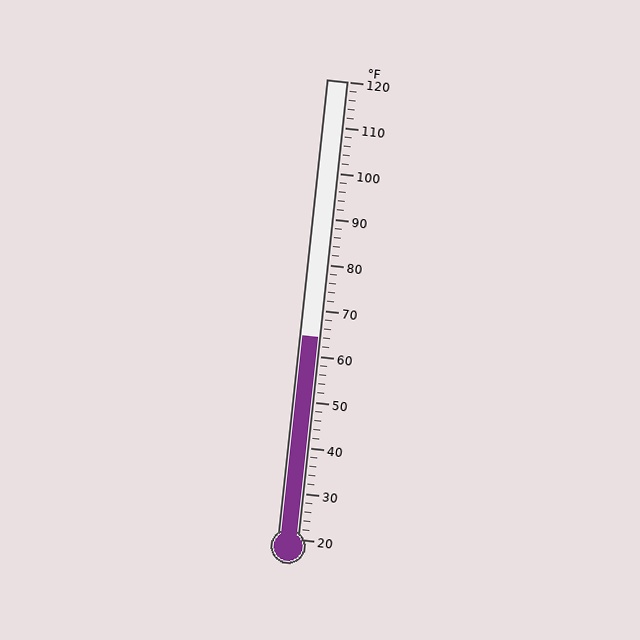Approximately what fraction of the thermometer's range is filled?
The thermometer is filled to approximately 45% of its range.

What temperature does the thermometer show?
The thermometer shows approximately 64°F.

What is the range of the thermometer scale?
The thermometer scale ranges from 20°F to 120°F.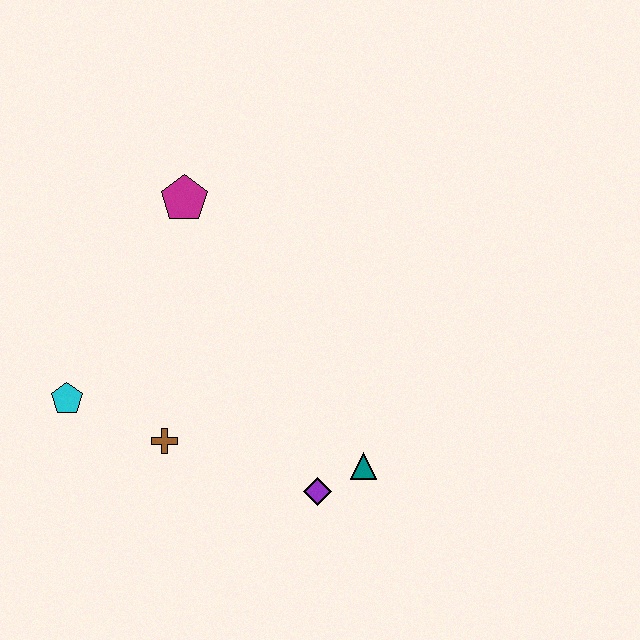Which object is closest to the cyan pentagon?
The brown cross is closest to the cyan pentagon.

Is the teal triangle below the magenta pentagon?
Yes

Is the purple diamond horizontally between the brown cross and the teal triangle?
Yes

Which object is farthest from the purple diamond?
The magenta pentagon is farthest from the purple diamond.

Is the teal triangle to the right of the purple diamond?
Yes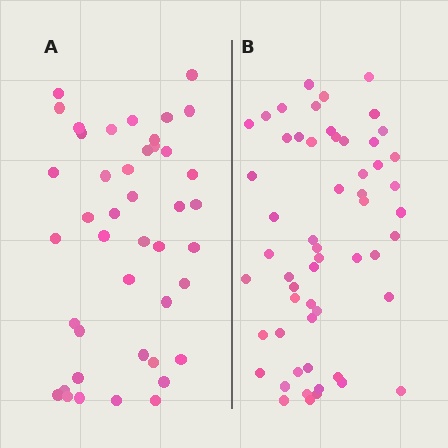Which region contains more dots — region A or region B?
Region B (the right region) has more dots.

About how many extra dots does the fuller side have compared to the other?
Region B has approximately 15 more dots than region A.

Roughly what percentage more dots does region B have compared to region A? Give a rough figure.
About 30% more.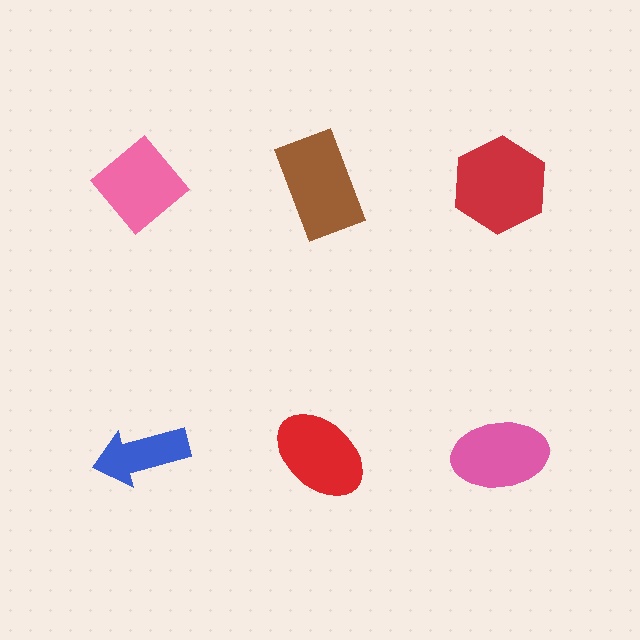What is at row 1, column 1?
A pink diamond.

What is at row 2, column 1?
A blue arrow.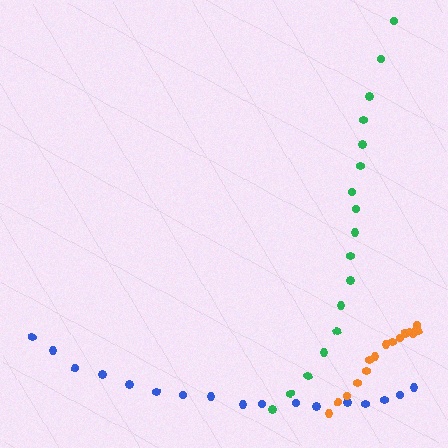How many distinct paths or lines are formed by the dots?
There are 3 distinct paths.